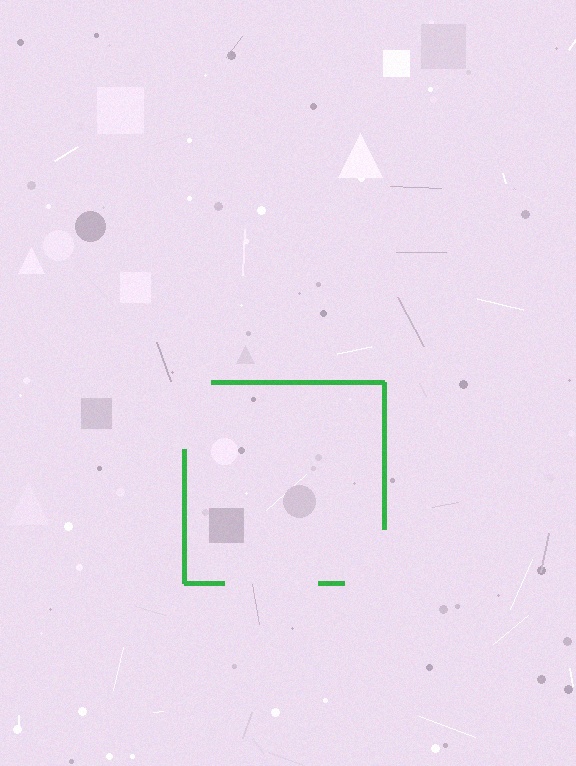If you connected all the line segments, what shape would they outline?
They would outline a square.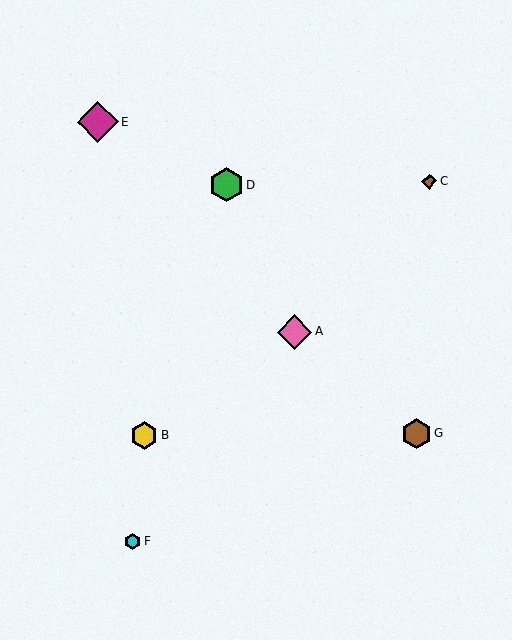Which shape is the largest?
The magenta diamond (labeled E) is the largest.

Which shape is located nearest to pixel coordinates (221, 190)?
The green hexagon (labeled D) at (226, 185) is nearest to that location.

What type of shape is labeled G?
Shape G is a brown hexagon.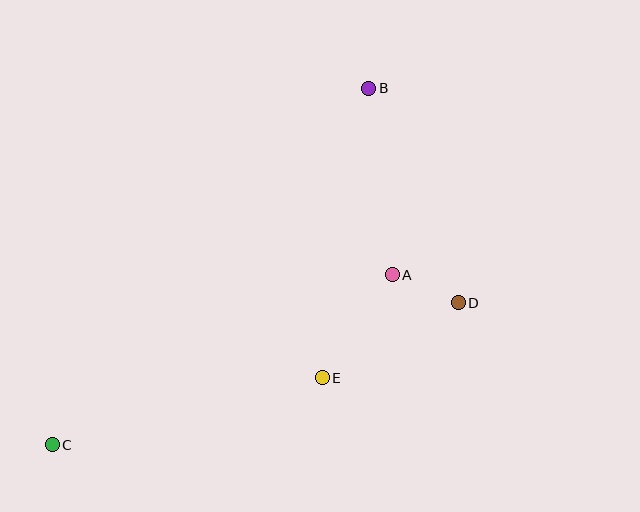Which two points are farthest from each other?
Points B and C are farthest from each other.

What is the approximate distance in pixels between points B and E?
The distance between B and E is approximately 293 pixels.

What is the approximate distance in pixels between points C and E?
The distance between C and E is approximately 278 pixels.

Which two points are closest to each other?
Points A and D are closest to each other.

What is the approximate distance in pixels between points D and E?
The distance between D and E is approximately 155 pixels.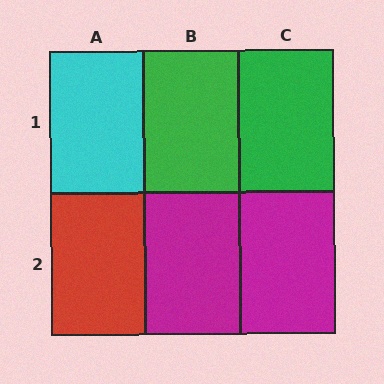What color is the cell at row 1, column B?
Green.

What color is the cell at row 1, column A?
Cyan.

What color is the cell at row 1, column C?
Green.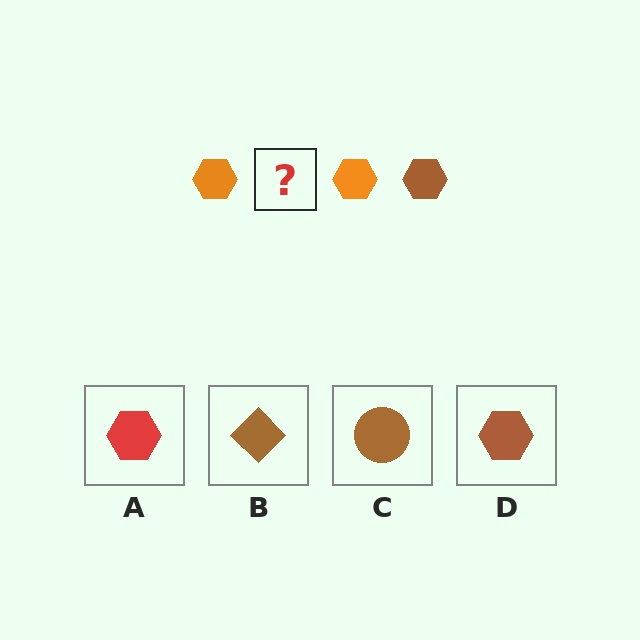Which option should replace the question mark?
Option D.